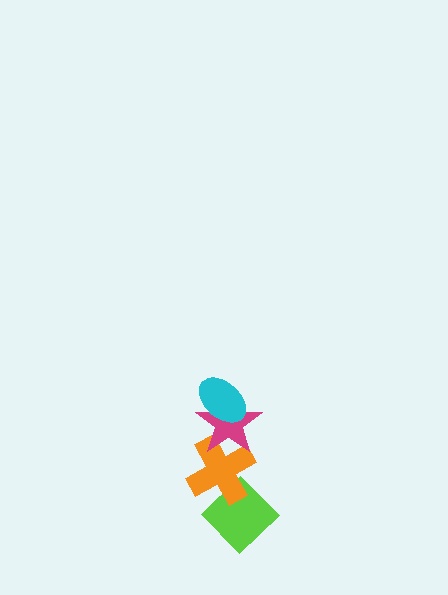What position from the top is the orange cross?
The orange cross is 3rd from the top.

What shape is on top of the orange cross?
The magenta star is on top of the orange cross.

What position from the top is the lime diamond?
The lime diamond is 4th from the top.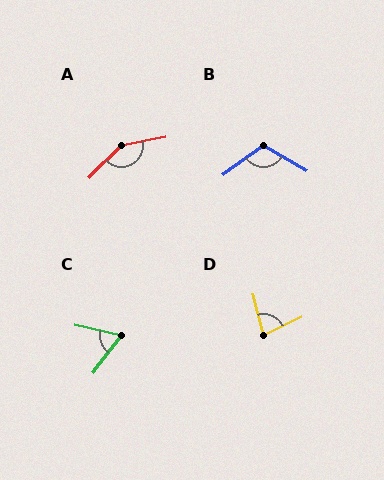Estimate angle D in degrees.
Approximately 78 degrees.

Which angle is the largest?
A, at approximately 145 degrees.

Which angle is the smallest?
C, at approximately 66 degrees.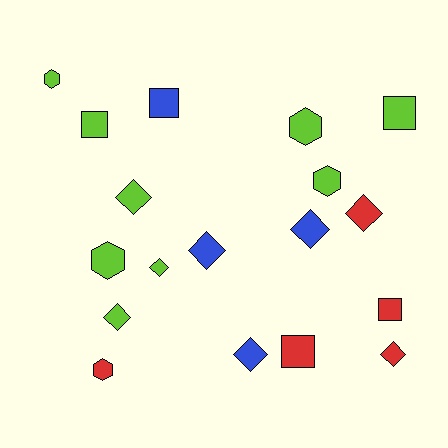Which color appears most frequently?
Lime, with 9 objects.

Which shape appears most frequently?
Diamond, with 8 objects.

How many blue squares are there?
There is 1 blue square.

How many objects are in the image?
There are 18 objects.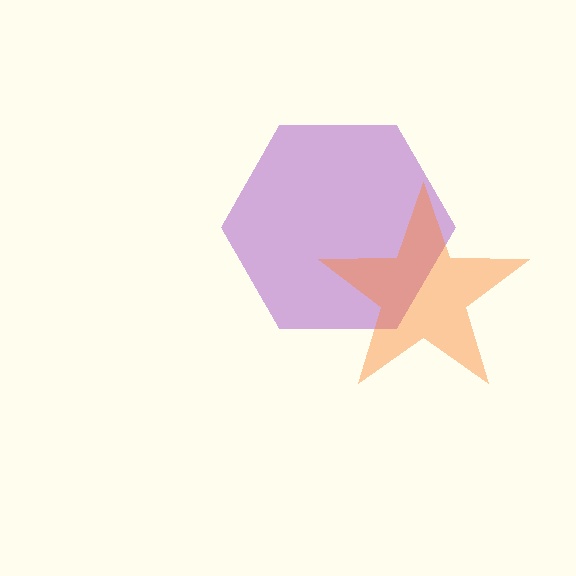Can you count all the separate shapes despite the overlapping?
Yes, there are 2 separate shapes.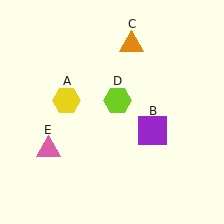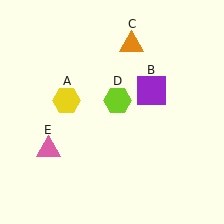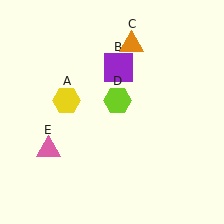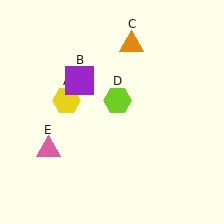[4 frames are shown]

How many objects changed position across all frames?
1 object changed position: purple square (object B).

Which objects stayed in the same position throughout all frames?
Yellow hexagon (object A) and orange triangle (object C) and lime hexagon (object D) and pink triangle (object E) remained stationary.